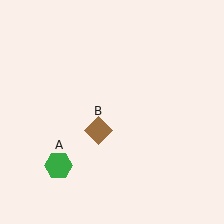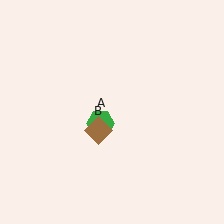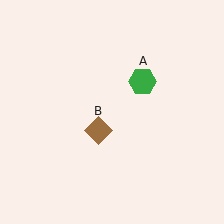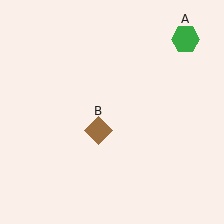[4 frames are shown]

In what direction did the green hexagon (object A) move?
The green hexagon (object A) moved up and to the right.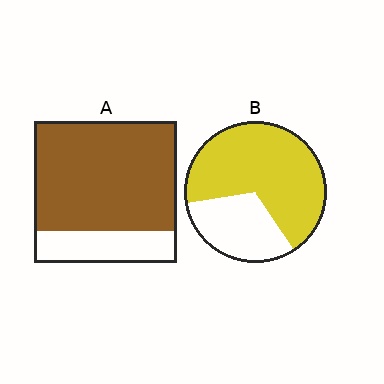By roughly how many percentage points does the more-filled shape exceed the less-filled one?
By roughly 10 percentage points (A over B).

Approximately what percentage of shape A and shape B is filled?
A is approximately 75% and B is approximately 70%.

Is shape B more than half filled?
Yes.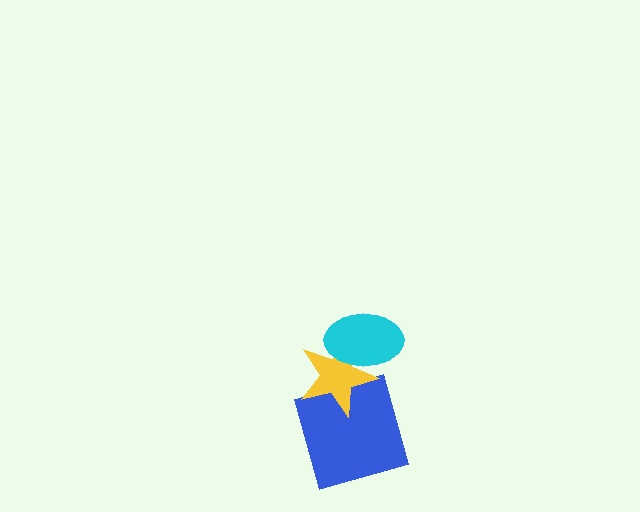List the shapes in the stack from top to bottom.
From top to bottom: the cyan ellipse, the yellow star, the blue square.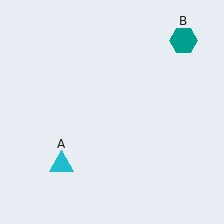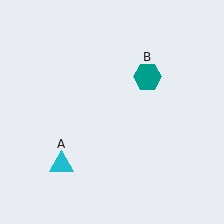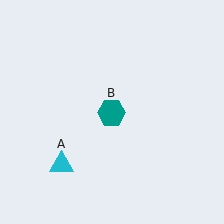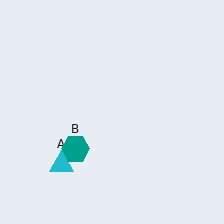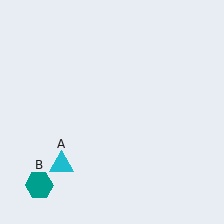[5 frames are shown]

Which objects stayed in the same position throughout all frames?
Cyan triangle (object A) remained stationary.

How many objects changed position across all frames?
1 object changed position: teal hexagon (object B).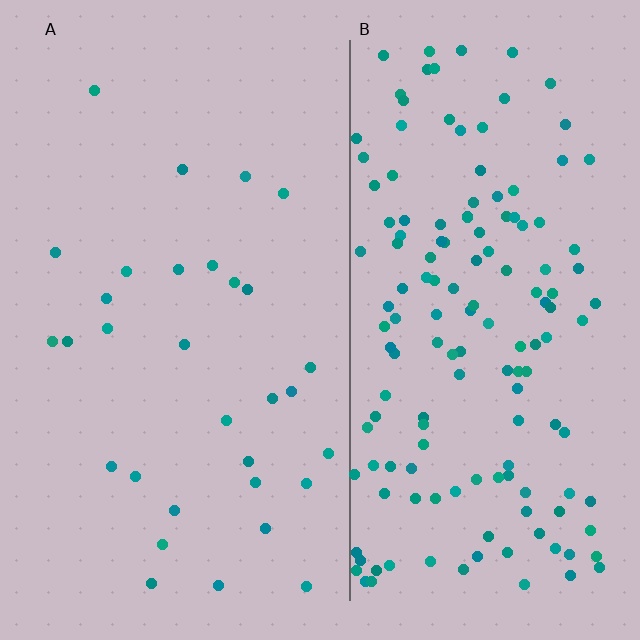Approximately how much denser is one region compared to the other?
Approximately 4.9× — region B over region A.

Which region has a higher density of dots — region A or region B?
B (the right).